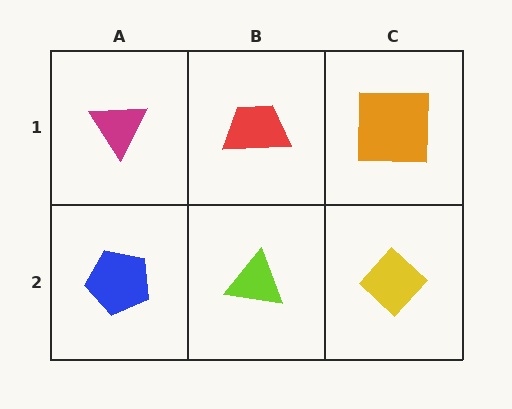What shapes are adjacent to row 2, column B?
A red trapezoid (row 1, column B), a blue pentagon (row 2, column A), a yellow diamond (row 2, column C).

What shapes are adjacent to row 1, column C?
A yellow diamond (row 2, column C), a red trapezoid (row 1, column B).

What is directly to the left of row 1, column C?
A red trapezoid.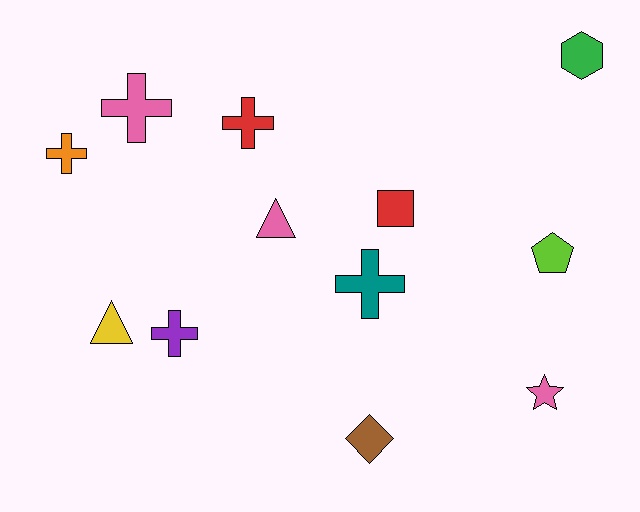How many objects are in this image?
There are 12 objects.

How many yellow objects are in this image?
There is 1 yellow object.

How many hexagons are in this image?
There is 1 hexagon.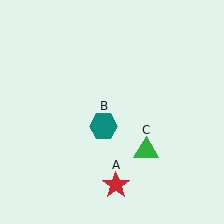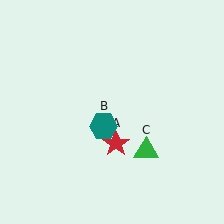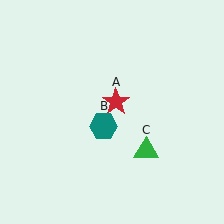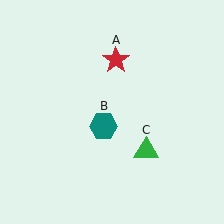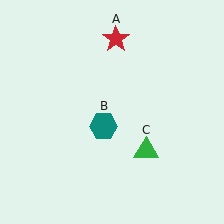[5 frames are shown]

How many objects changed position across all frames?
1 object changed position: red star (object A).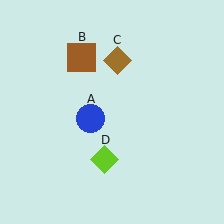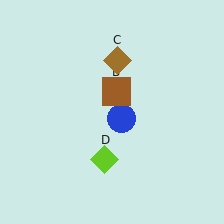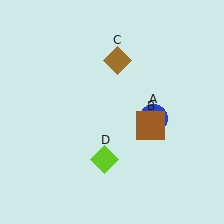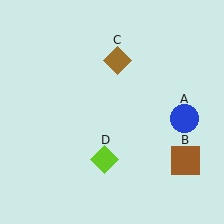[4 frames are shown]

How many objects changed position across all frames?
2 objects changed position: blue circle (object A), brown square (object B).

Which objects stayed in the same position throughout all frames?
Brown diamond (object C) and lime diamond (object D) remained stationary.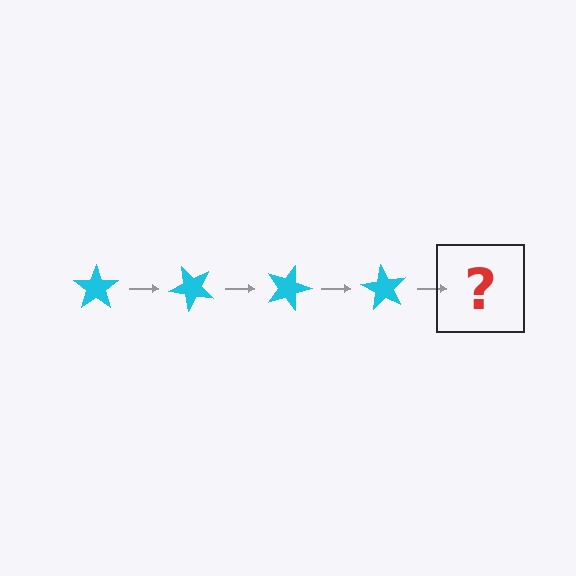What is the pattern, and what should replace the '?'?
The pattern is that the star rotates 45 degrees each step. The '?' should be a cyan star rotated 180 degrees.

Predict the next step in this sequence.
The next step is a cyan star rotated 180 degrees.